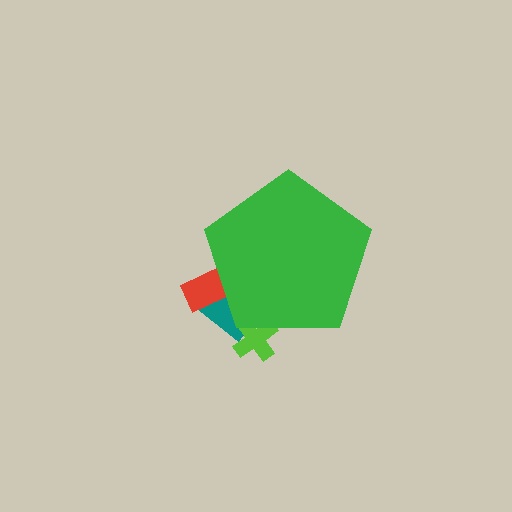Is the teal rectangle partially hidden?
Yes, the teal rectangle is partially hidden behind the green pentagon.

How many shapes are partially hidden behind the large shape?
3 shapes are partially hidden.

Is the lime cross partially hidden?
Yes, the lime cross is partially hidden behind the green pentagon.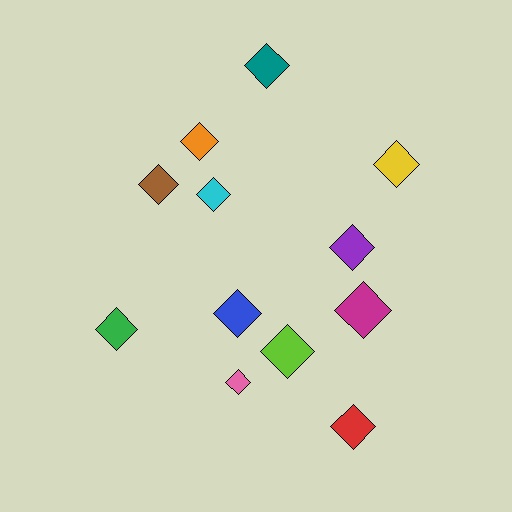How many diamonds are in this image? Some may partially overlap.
There are 12 diamonds.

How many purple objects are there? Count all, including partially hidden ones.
There is 1 purple object.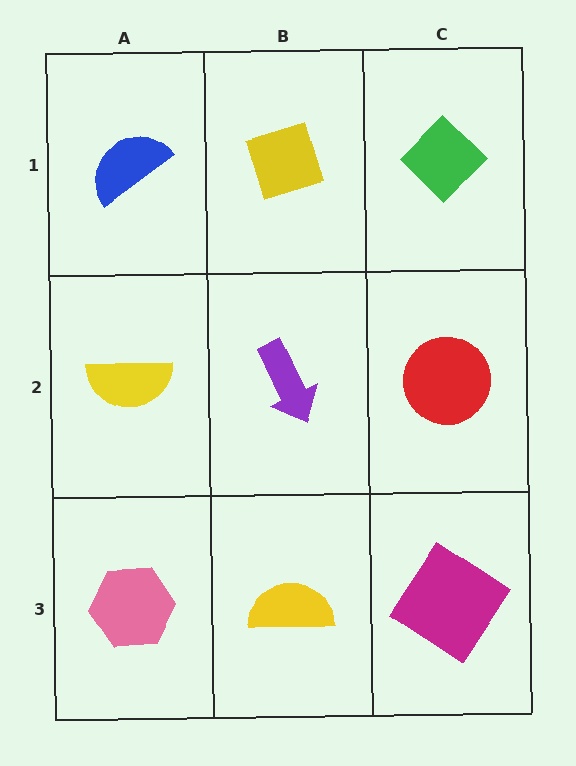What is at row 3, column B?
A yellow semicircle.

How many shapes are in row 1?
3 shapes.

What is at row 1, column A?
A blue semicircle.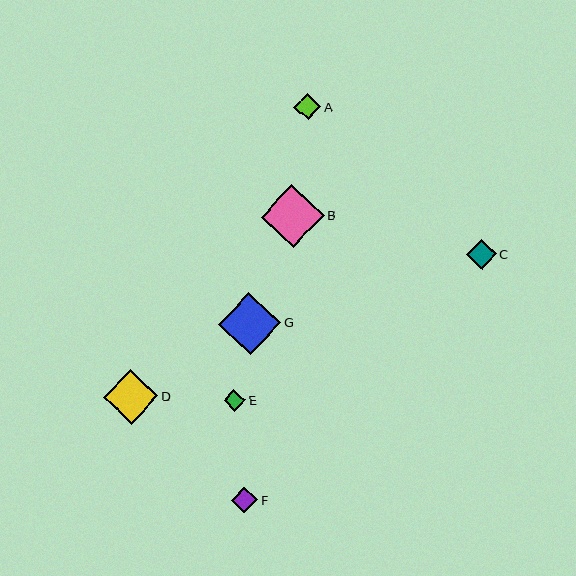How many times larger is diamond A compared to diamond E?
Diamond A is approximately 1.2 times the size of diamond E.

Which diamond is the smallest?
Diamond E is the smallest with a size of approximately 22 pixels.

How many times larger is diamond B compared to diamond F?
Diamond B is approximately 2.4 times the size of diamond F.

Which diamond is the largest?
Diamond B is the largest with a size of approximately 63 pixels.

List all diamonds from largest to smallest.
From largest to smallest: B, G, D, C, A, F, E.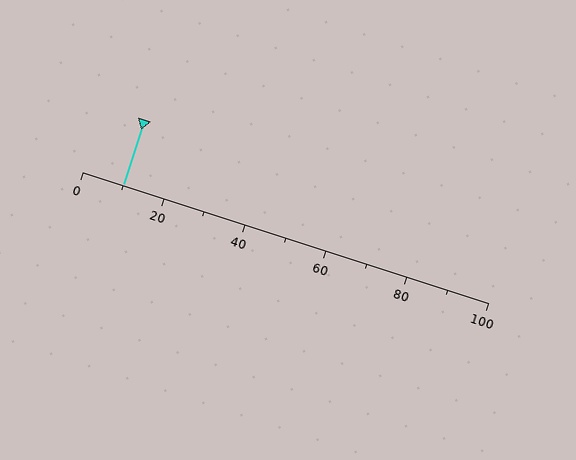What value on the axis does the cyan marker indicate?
The marker indicates approximately 10.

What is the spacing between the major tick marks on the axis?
The major ticks are spaced 20 apart.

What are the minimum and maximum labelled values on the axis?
The axis runs from 0 to 100.